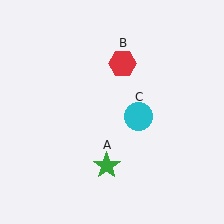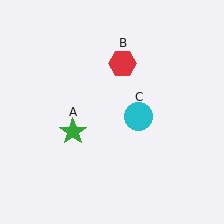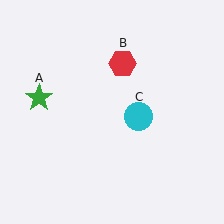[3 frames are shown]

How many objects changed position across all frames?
1 object changed position: green star (object A).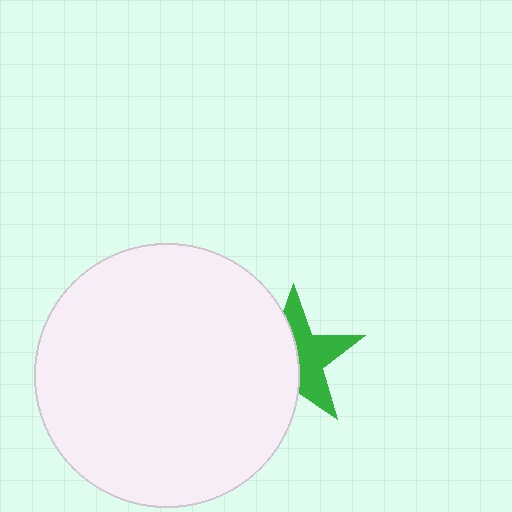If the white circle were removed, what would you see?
You would see the complete green star.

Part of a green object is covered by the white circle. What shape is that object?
It is a star.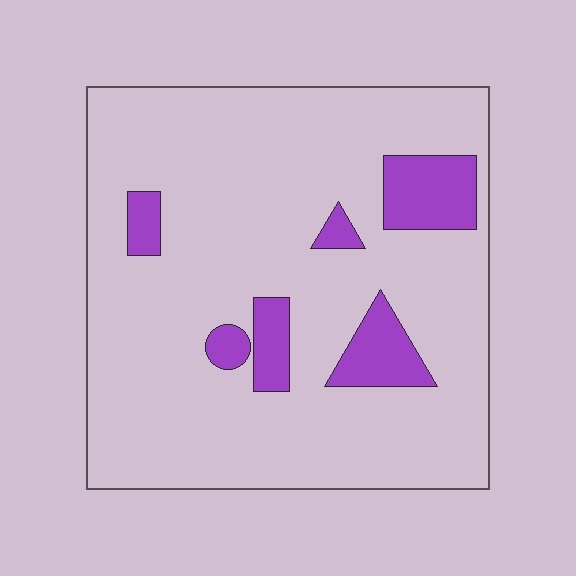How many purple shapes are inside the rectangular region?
6.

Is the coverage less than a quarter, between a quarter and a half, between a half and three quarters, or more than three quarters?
Less than a quarter.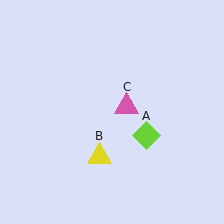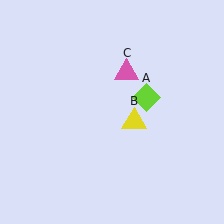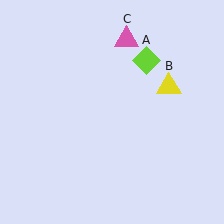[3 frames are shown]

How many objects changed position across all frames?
3 objects changed position: lime diamond (object A), yellow triangle (object B), pink triangle (object C).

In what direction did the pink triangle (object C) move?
The pink triangle (object C) moved up.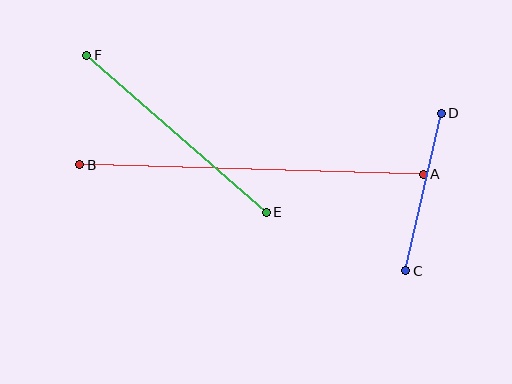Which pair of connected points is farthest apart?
Points A and B are farthest apart.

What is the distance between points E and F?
The distance is approximately 238 pixels.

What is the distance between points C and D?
The distance is approximately 162 pixels.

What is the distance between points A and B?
The distance is approximately 343 pixels.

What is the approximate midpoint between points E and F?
The midpoint is at approximately (177, 134) pixels.